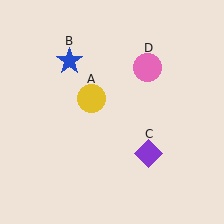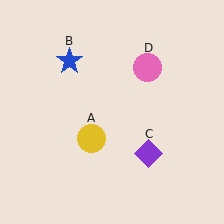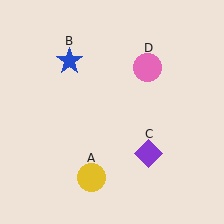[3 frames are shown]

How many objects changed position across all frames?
1 object changed position: yellow circle (object A).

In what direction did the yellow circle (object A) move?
The yellow circle (object A) moved down.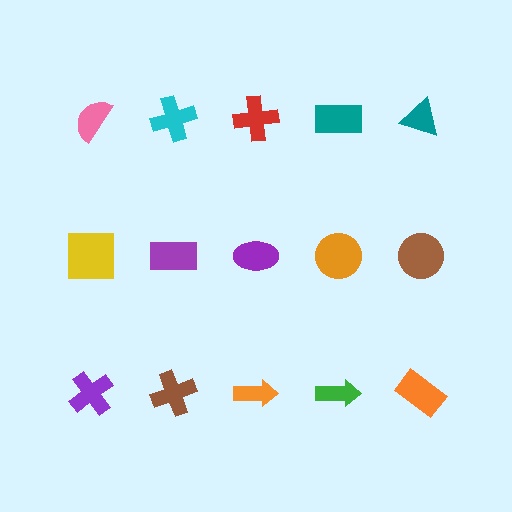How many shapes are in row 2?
5 shapes.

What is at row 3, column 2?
A brown cross.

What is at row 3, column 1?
A purple cross.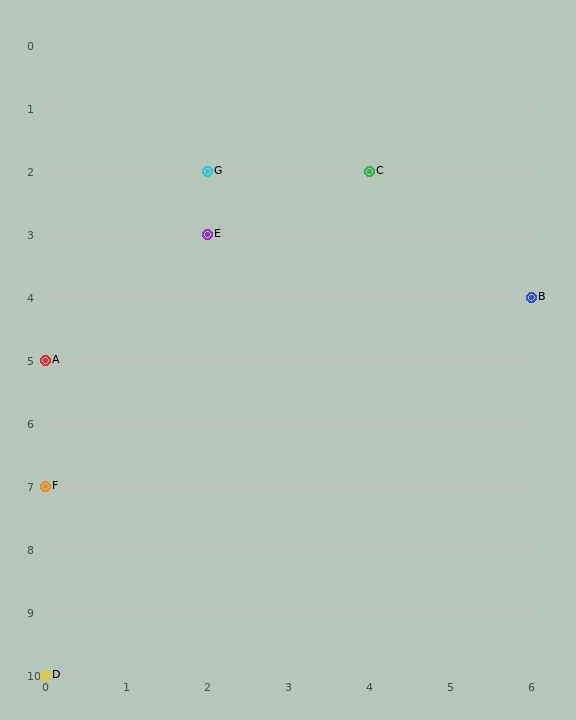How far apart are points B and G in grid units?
Points B and G are 4 columns and 2 rows apart (about 4.5 grid units diagonally).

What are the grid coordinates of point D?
Point D is at grid coordinates (0, 10).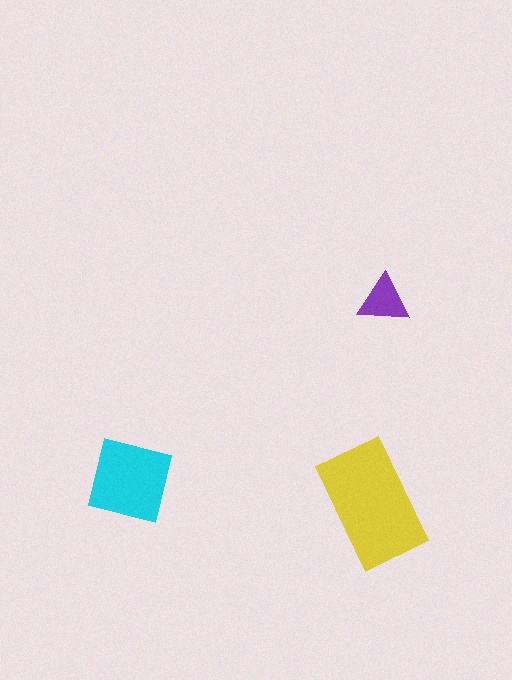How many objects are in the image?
There are 3 objects in the image.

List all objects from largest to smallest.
The yellow rectangle, the cyan square, the purple triangle.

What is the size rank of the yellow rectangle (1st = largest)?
1st.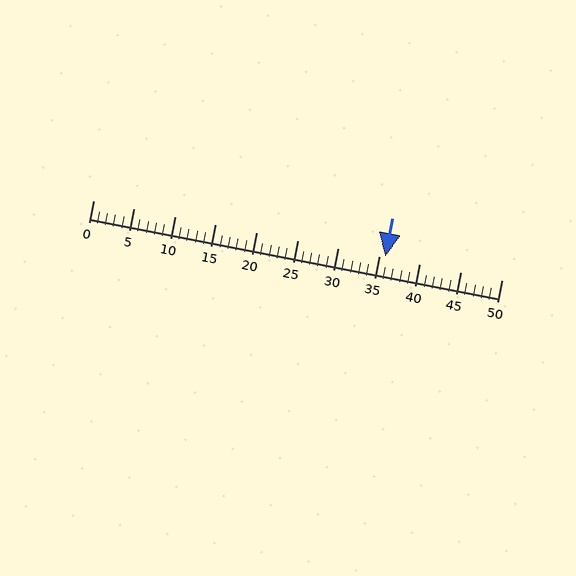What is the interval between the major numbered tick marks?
The major tick marks are spaced 5 units apart.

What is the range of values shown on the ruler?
The ruler shows values from 0 to 50.